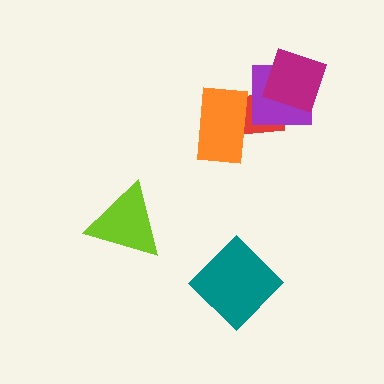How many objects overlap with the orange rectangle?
2 objects overlap with the orange rectangle.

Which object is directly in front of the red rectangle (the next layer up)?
The purple square is directly in front of the red rectangle.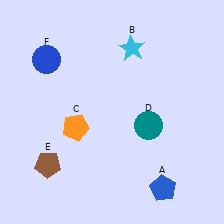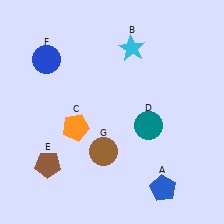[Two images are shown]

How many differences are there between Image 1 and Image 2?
There is 1 difference between the two images.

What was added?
A brown circle (G) was added in Image 2.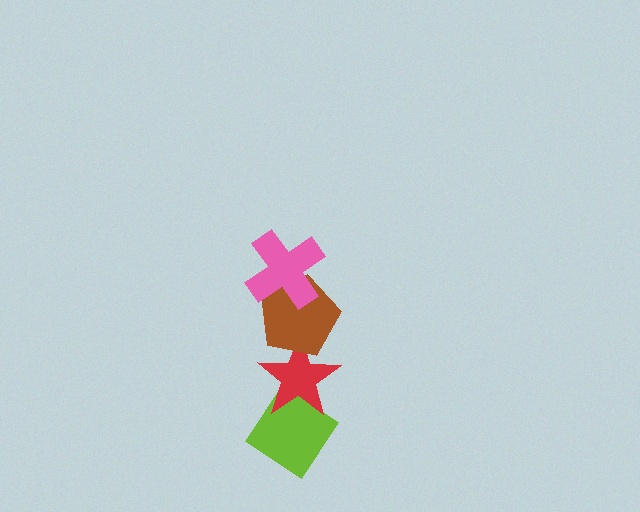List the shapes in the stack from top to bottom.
From top to bottom: the pink cross, the brown pentagon, the red star, the lime diamond.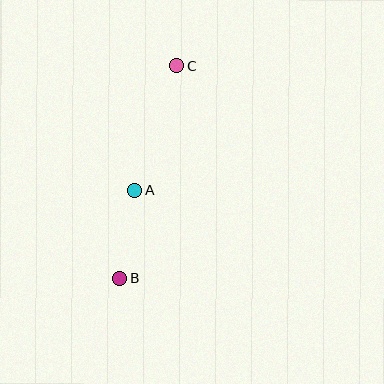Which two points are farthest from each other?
Points B and C are farthest from each other.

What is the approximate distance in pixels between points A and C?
The distance between A and C is approximately 131 pixels.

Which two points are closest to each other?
Points A and B are closest to each other.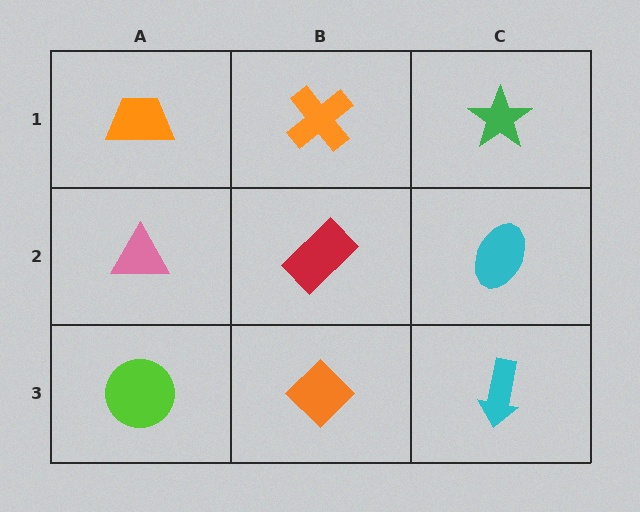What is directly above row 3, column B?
A red rectangle.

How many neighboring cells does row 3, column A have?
2.